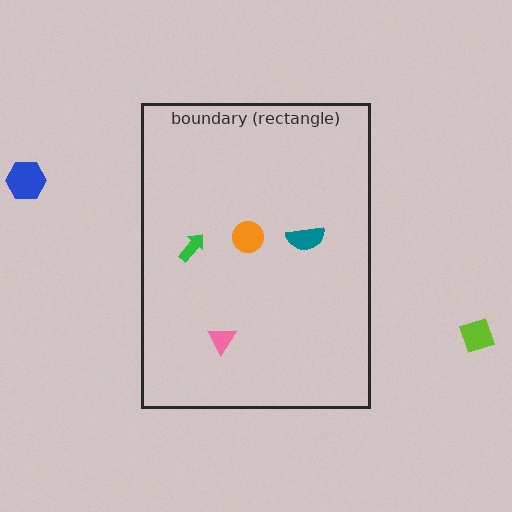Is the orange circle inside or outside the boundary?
Inside.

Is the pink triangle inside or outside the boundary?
Inside.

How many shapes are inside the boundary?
4 inside, 2 outside.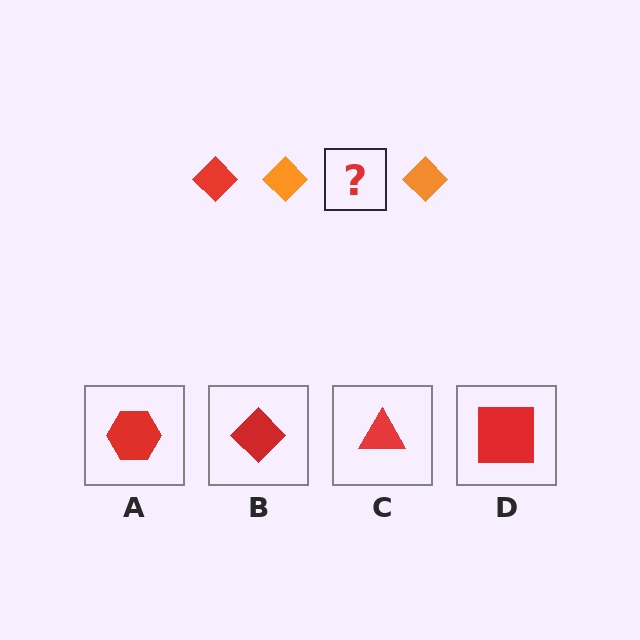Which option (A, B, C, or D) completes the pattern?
B.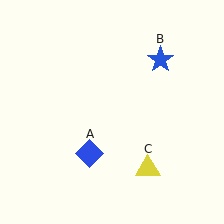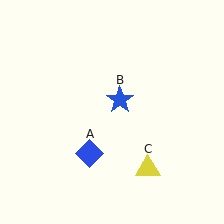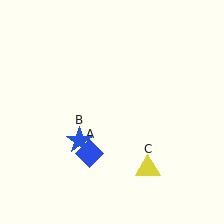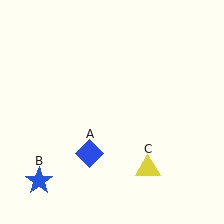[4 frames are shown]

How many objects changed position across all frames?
1 object changed position: blue star (object B).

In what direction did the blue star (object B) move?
The blue star (object B) moved down and to the left.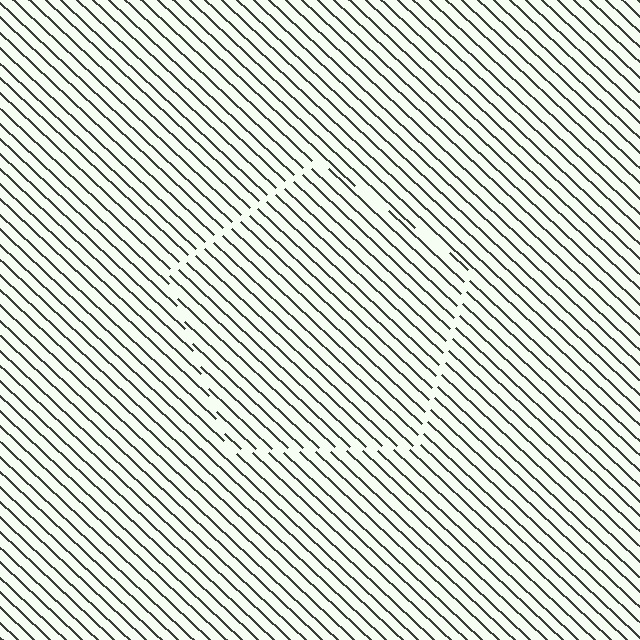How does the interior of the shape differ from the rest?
The interior of the shape contains the same grating, shifted by half a period — the contour is defined by the phase discontinuity where line-ends from the inner and outer gratings abut.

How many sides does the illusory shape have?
5 sides — the line-ends trace a pentagon.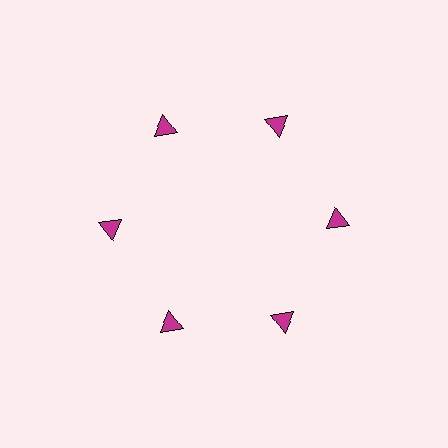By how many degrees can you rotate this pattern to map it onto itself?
The pattern maps onto itself every 60 degrees of rotation.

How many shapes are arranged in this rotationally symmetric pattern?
There are 6 shapes, arranged in 6 groups of 1.